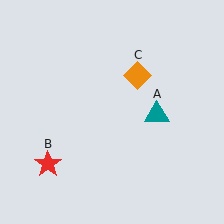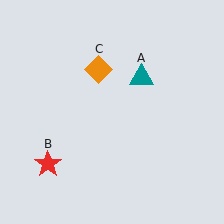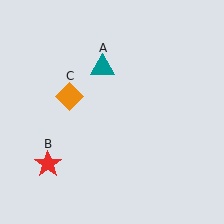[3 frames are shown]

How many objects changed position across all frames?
2 objects changed position: teal triangle (object A), orange diamond (object C).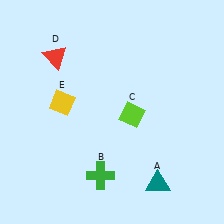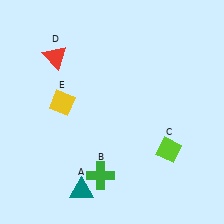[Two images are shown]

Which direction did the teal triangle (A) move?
The teal triangle (A) moved left.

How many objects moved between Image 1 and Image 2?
2 objects moved between the two images.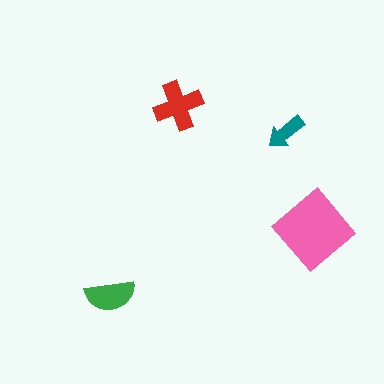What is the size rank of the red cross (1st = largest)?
2nd.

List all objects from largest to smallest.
The pink diamond, the red cross, the green semicircle, the teal arrow.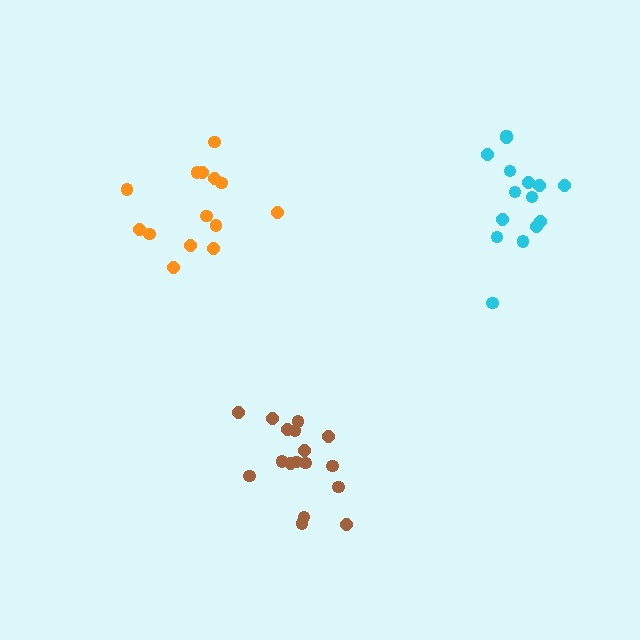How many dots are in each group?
Group 1: 15 dots, Group 2: 14 dots, Group 3: 17 dots (46 total).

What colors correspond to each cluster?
The clusters are colored: cyan, orange, brown.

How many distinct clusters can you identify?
There are 3 distinct clusters.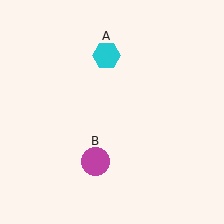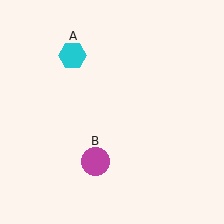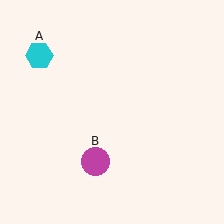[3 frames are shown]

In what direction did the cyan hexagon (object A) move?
The cyan hexagon (object A) moved left.